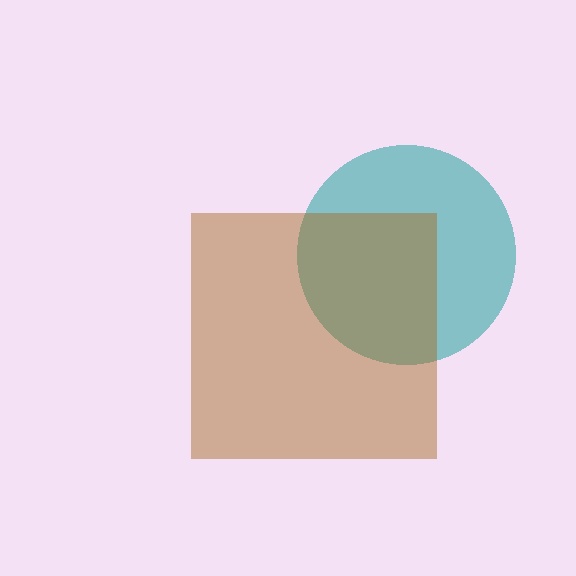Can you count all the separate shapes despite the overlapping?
Yes, there are 2 separate shapes.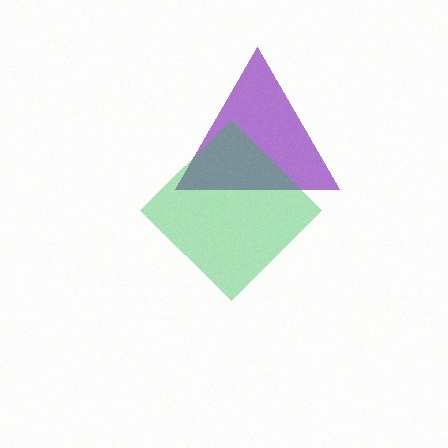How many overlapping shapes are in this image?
There are 2 overlapping shapes in the image.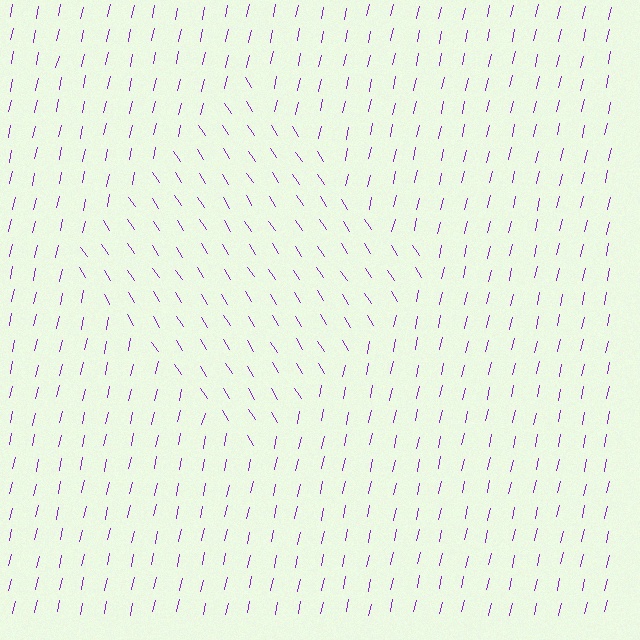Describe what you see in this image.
The image is filled with small purple line segments. A diamond region in the image has lines oriented differently from the surrounding lines, creating a visible texture boundary.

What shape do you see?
I see a diamond.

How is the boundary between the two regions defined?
The boundary is defined purely by a change in line orientation (approximately 45 degrees difference). All lines are the same color and thickness.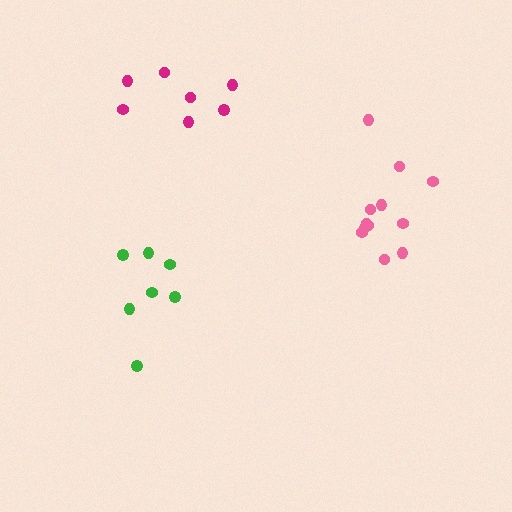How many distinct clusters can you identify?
There are 3 distinct clusters.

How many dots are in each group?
Group 1: 12 dots, Group 2: 7 dots, Group 3: 7 dots (26 total).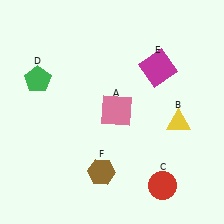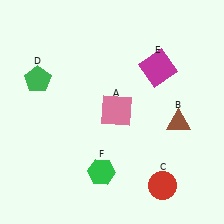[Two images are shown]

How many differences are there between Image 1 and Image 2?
There are 2 differences between the two images.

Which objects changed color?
B changed from yellow to brown. F changed from brown to green.